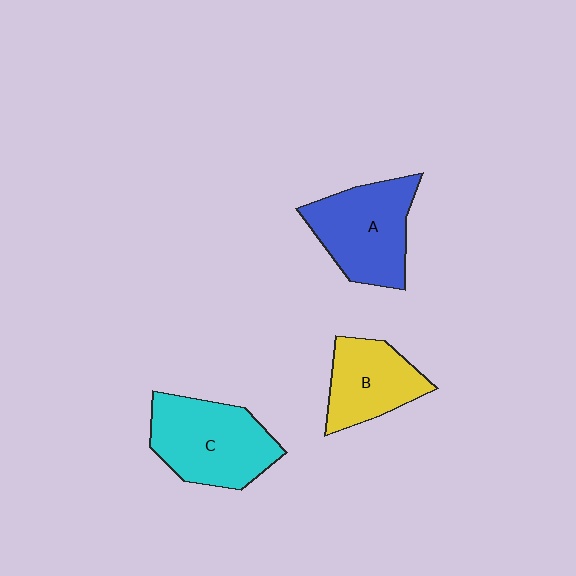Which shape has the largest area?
Shape C (cyan).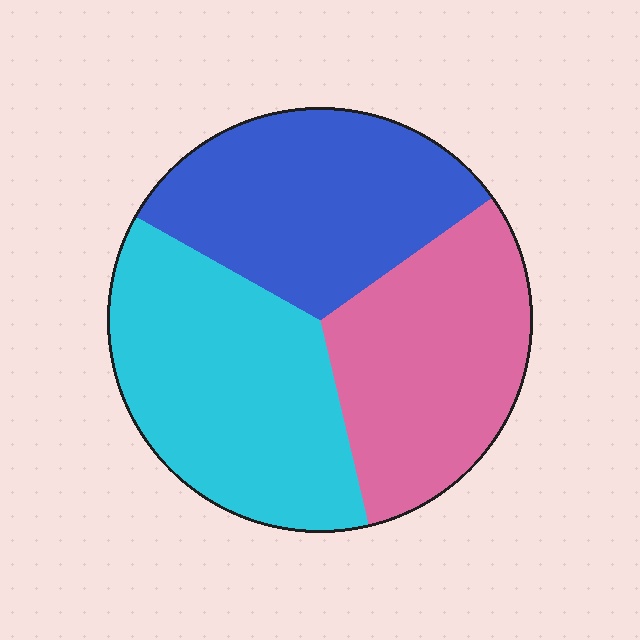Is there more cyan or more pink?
Cyan.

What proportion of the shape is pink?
Pink takes up about one third (1/3) of the shape.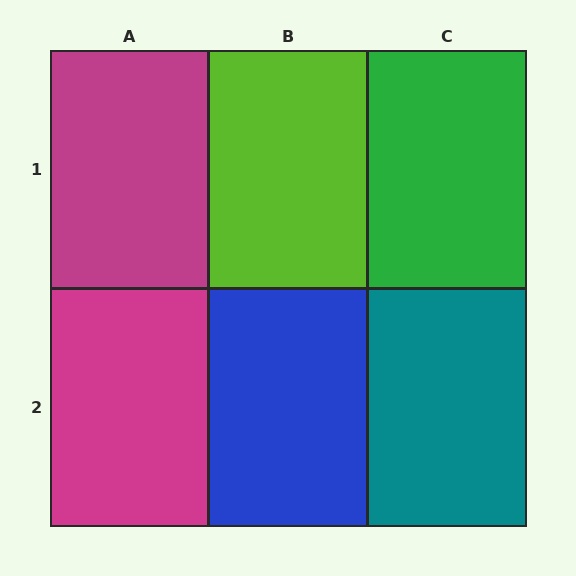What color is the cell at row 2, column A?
Magenta.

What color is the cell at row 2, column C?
Teal.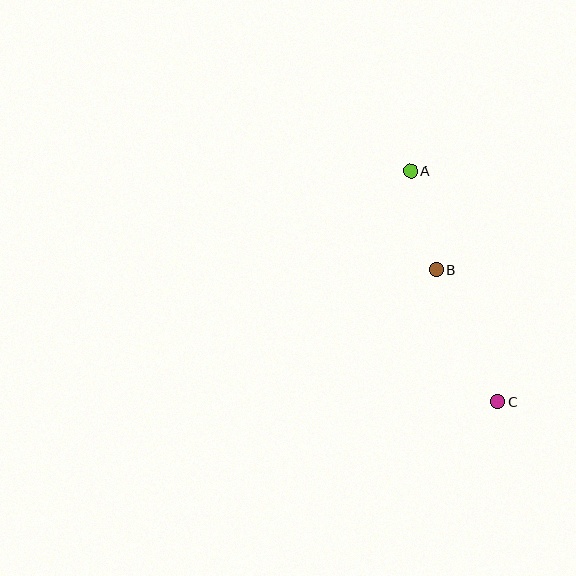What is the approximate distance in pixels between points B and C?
The distance between B and C is approximately 145 pixels.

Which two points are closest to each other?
Points A and B are closest to each other.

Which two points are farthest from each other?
Points A and C are farthest from each other.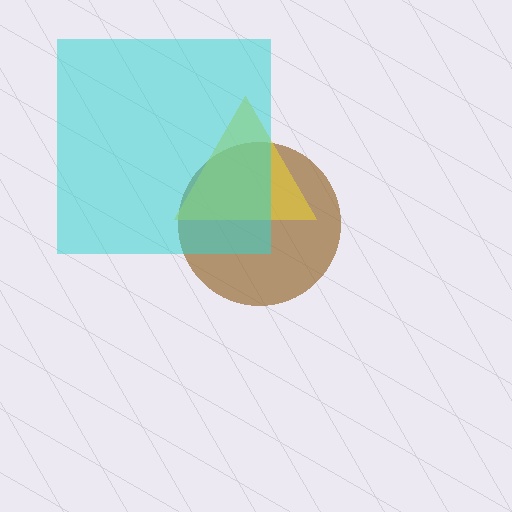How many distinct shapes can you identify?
There are 3 distinct shapes: a brown circle, a yellow triangle, a cyan square.